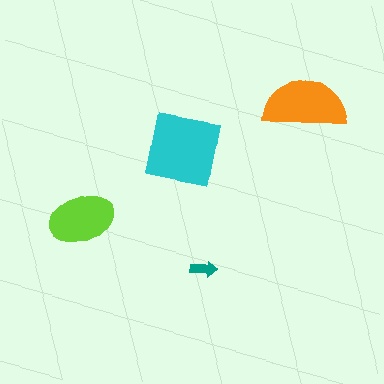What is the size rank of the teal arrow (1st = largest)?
4th.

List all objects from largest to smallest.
The cyan square, the orange semicircle, the lime ellipse, the teal arrow.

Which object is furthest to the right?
The orange semicircle is rightmost.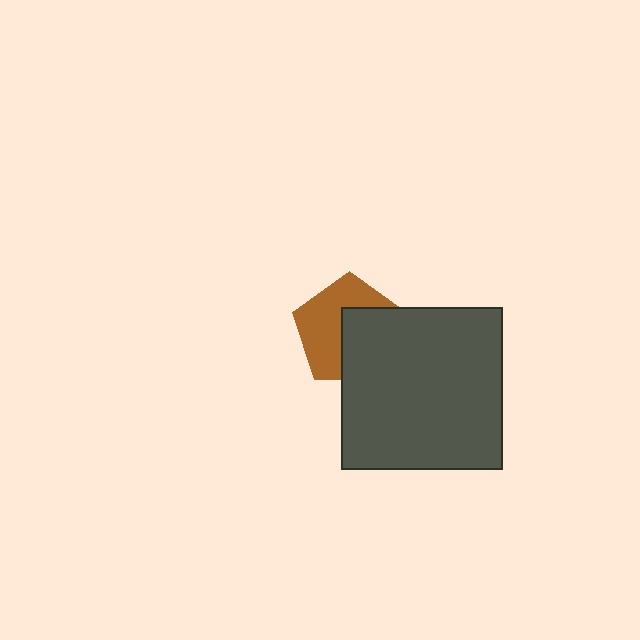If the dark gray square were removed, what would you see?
You would see the complete brown pentagon.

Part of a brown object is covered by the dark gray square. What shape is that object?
It is a pentagon.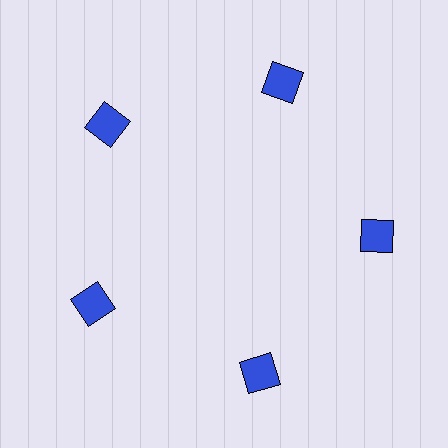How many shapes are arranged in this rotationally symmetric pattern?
There are 5 shapes, arranged in 5 groups of 1.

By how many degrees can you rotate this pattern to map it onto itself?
The pattern maps onto itself every 72 degrees of rotation.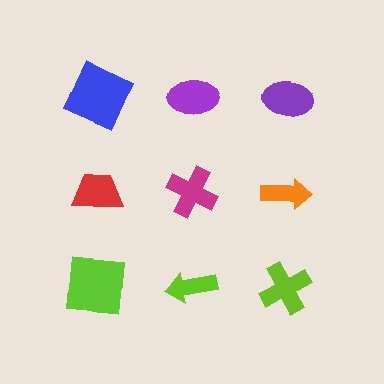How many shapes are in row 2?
3 shapes.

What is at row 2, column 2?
A magenta cross.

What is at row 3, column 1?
A lime square.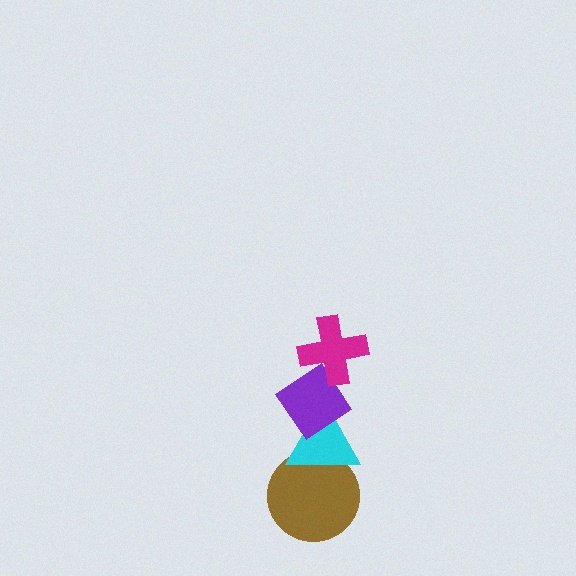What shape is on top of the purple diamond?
The magenta cross is on top of the purple diamond.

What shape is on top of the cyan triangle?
The purple diamond is on top of the cyan triangle.